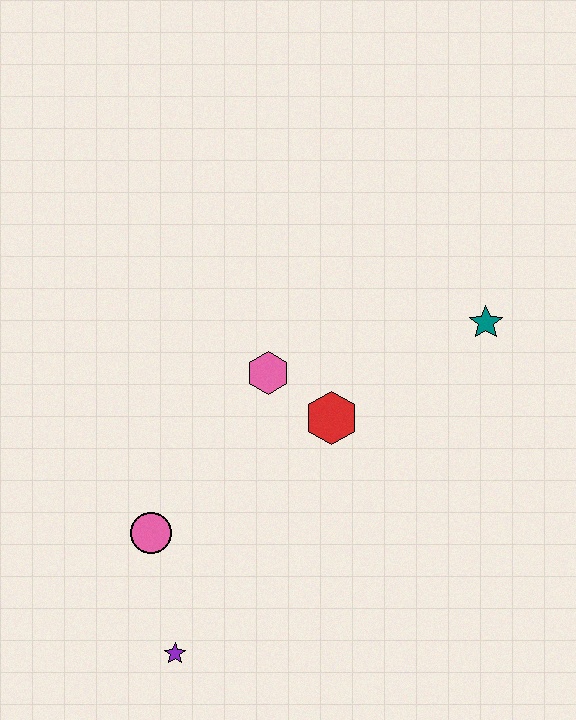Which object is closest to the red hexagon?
The pink hexagon is closest to the red hexagon.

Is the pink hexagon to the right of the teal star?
No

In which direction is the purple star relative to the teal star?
The purple star is below the teal star.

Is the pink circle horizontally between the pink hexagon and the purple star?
No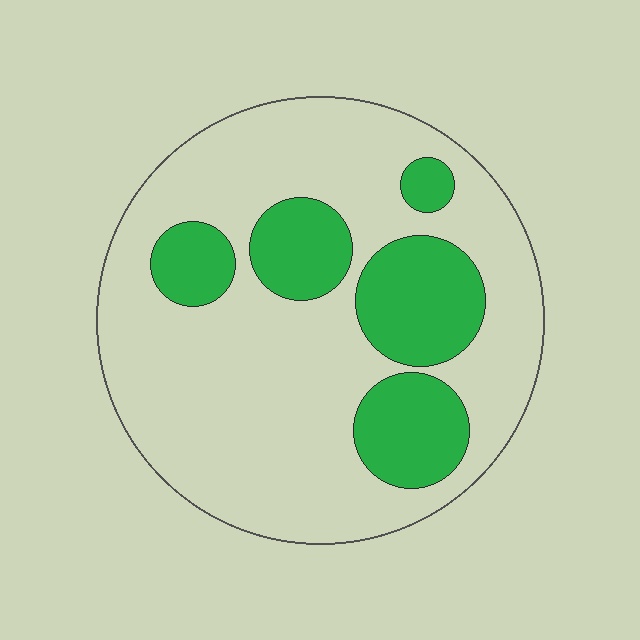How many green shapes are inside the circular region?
5.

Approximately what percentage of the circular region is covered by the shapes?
Approximately 25%.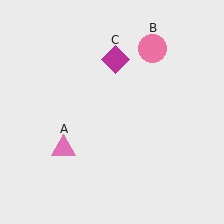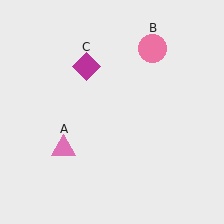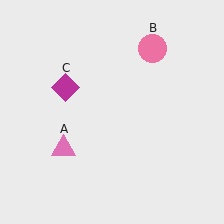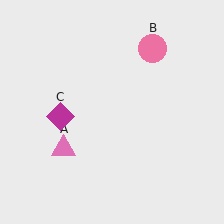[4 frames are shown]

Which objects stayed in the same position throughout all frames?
Pink triangle (object A) and pink circle (object B) remained stationary.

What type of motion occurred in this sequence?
The magenta diamond (object C) rotated counterclockwise around the center of the scene.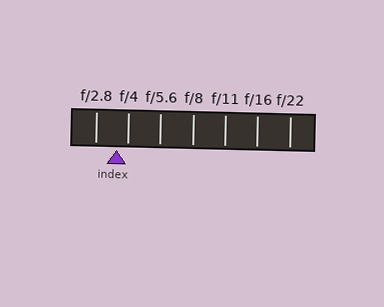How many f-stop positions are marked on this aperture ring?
There are 7 f-stop positions marked.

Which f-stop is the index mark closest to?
The index mark is closest to f/4.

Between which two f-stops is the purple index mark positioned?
The index mark is between f/2.8 and f/4.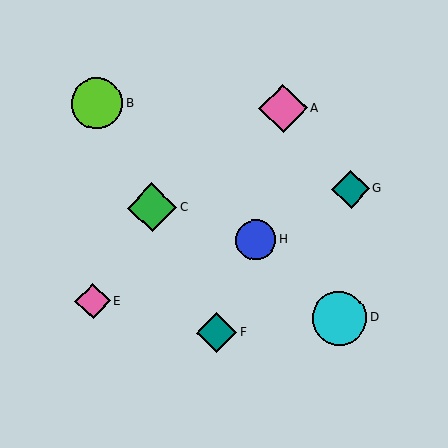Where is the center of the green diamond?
The center of the green diamond is at (152, 208).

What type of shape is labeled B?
Shape B is a lime circle.